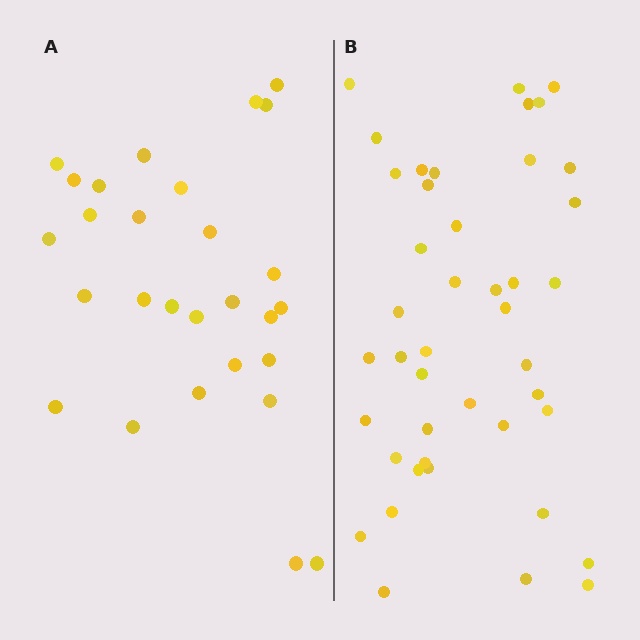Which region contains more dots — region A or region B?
Region B (the right region) has more dots.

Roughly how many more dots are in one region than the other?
Region B has approximately 15 more dots than region A.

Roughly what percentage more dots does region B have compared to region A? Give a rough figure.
About 55% more.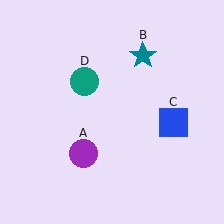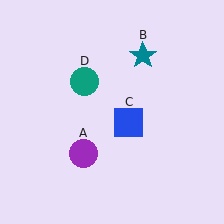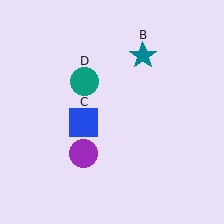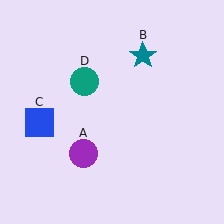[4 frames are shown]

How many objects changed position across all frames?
1 object changed position: blue square (object C).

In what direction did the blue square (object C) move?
The blue square (object C) moved left.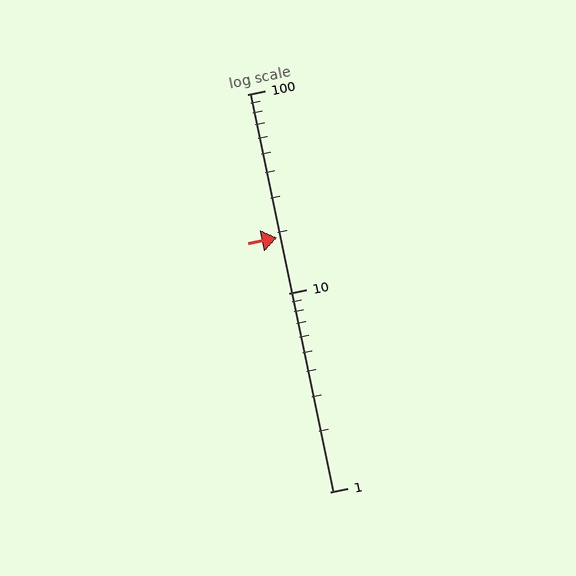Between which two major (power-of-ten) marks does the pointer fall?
The pointer is between 10 and 100.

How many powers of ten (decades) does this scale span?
The scale spans 2 decades, from 1 to 100.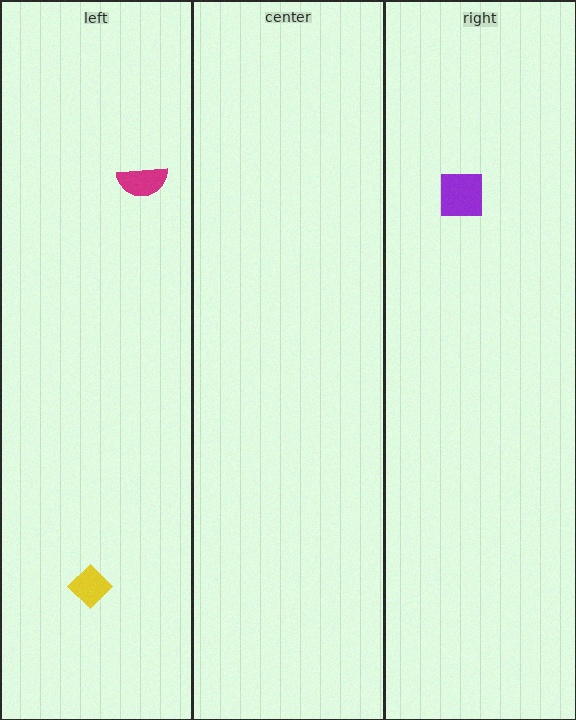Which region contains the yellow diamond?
The left region.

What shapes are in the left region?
The magenta semicircle, the yellow diamond.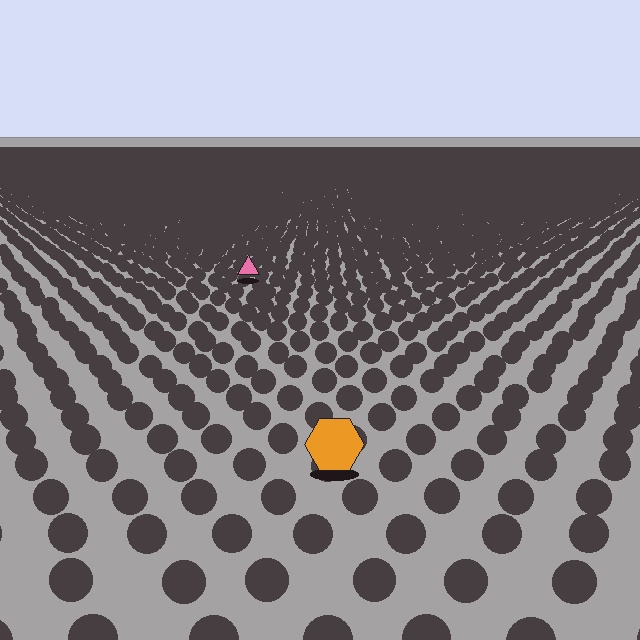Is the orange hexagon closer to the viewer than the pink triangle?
Yes. The orange hexagon is closer — you can tell from the texture gradient: the ground texture is coarser near it.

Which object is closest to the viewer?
The orange hexagon is closest. The texture marks near it are larger and more spread out.